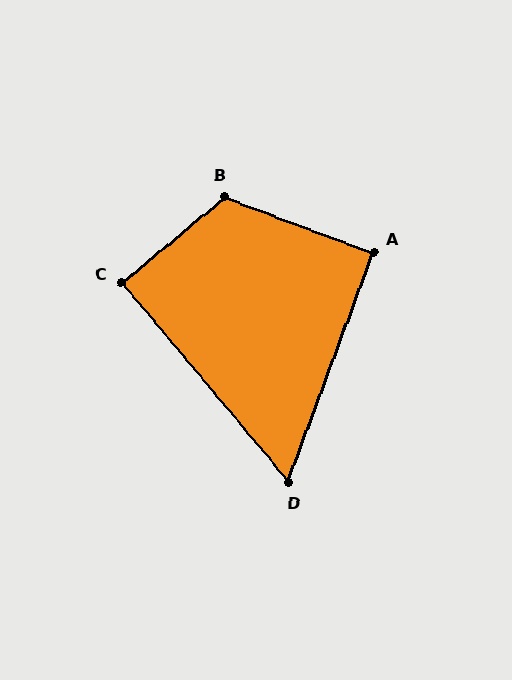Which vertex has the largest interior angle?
B, at approximately 120 degrees.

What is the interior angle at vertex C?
Approximately 90 degrees (approximately right).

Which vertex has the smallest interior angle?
D, at approximately 60 degrees.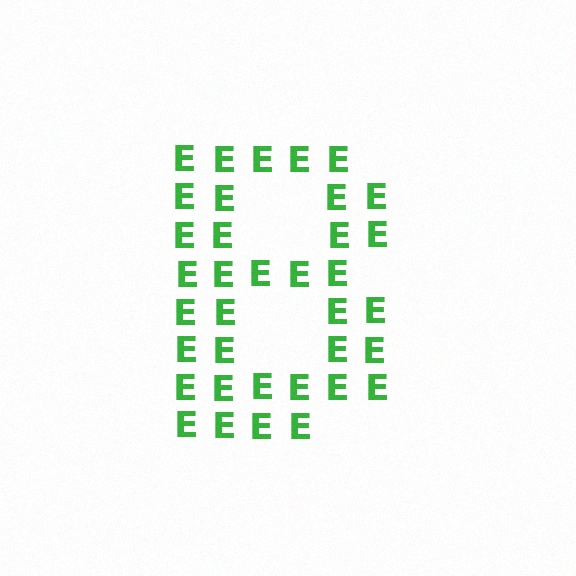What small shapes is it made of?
It is made of small letter E's.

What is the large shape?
The large shape is the letter B.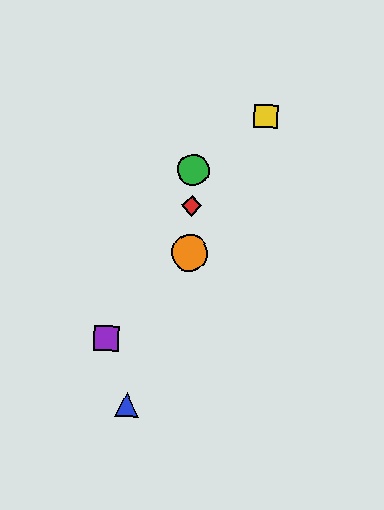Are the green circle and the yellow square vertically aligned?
No, the green circle is at x≈193 and the yellow square is at x≈266.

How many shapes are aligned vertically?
3 shapes (the red diamond, the green circle, the orange circle) are aligned vertically.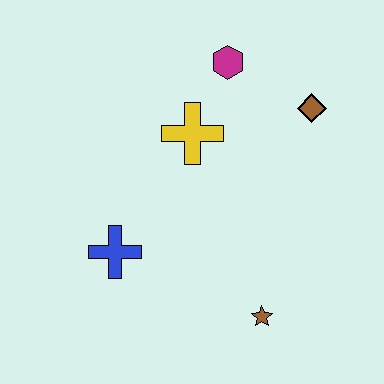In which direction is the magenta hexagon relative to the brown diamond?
The magenta hexagon is to the left of the brown diamond.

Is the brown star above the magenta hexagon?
No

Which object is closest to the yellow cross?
The magenta hexagon is closest to the yellow cross.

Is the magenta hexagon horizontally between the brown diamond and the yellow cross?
Yes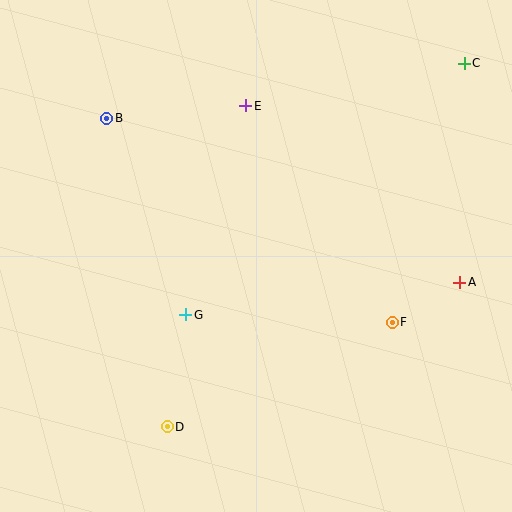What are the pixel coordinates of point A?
Point A is at (460, 282).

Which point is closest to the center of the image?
Point G at (186, 315) is closest to the center.